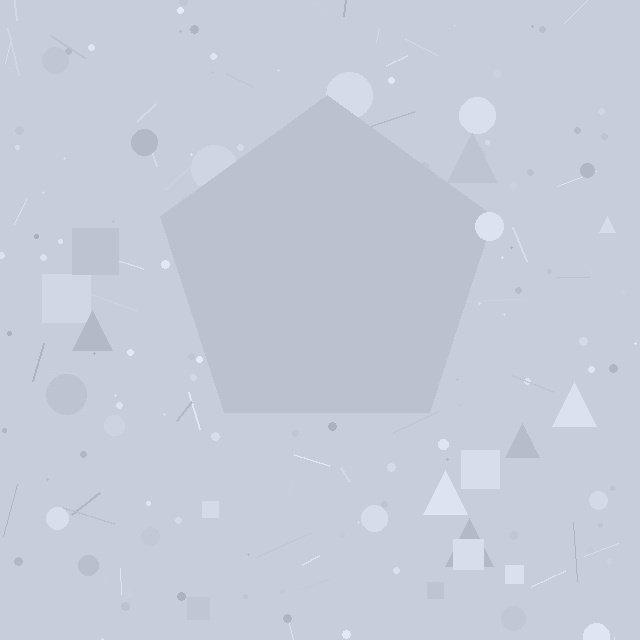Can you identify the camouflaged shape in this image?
The camouflaged shape is a pentagon.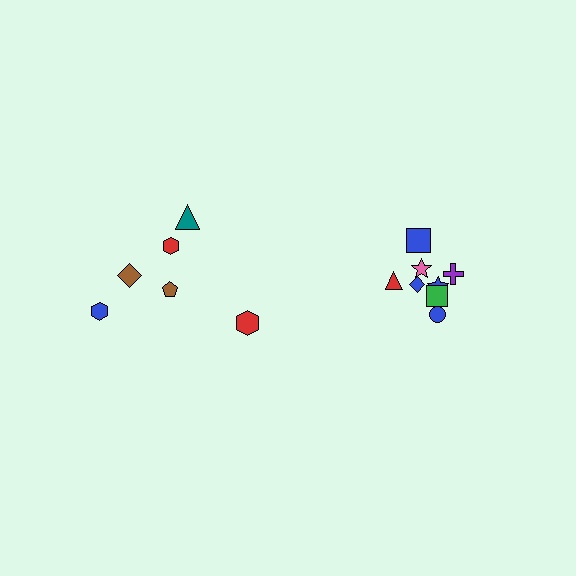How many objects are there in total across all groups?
There are 14 objects.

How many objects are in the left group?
There are 6 objects.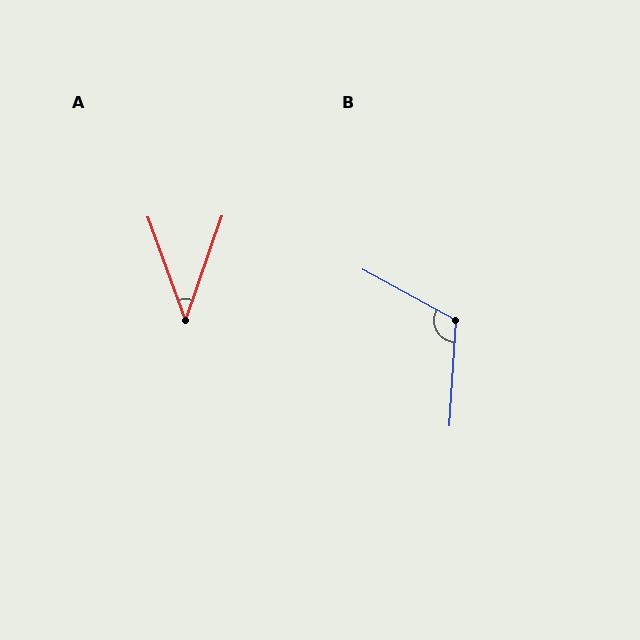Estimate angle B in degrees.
Approximately 115 degrees.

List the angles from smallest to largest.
A (39°), B (115°).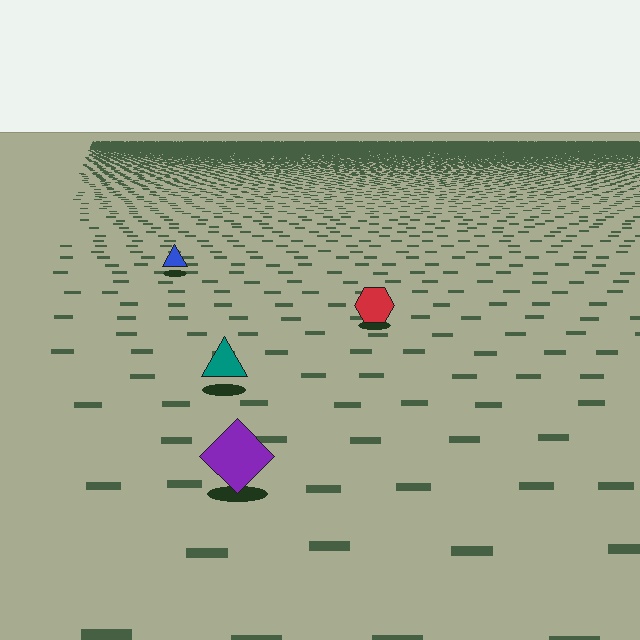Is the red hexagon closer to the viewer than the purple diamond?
No. The purple diamond is closer — you can tell from the texture gradient: the ground texture is coarser near it.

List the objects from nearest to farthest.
From nearest to farthest: the purple diamond, the teal triangle, the red hexagon, the blue triangle.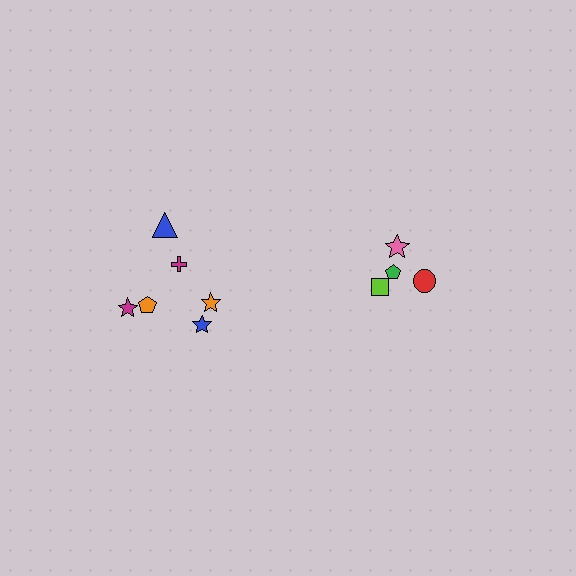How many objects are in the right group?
There are 4 objects.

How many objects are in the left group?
There are 6 objects.